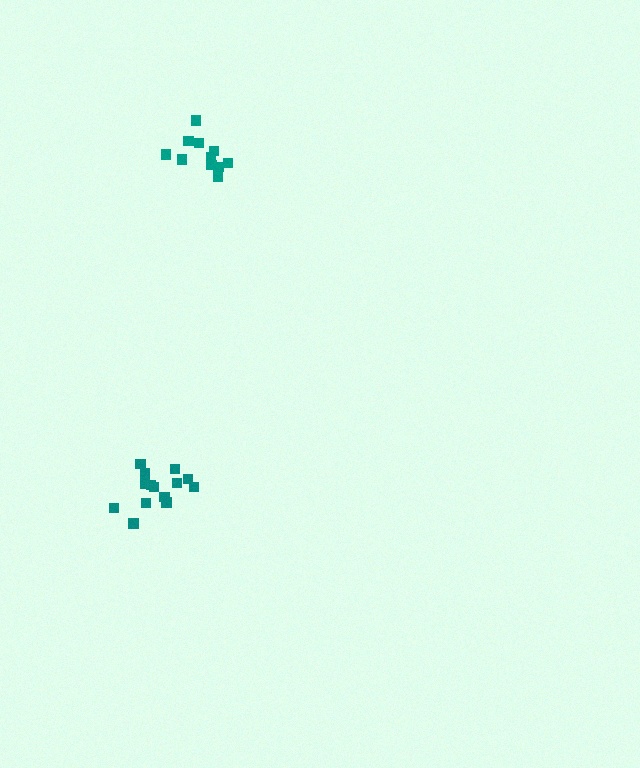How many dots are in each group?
Group 1: 14 dots, Group 2: 11 dots (25 total).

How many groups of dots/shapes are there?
There are 2 groups.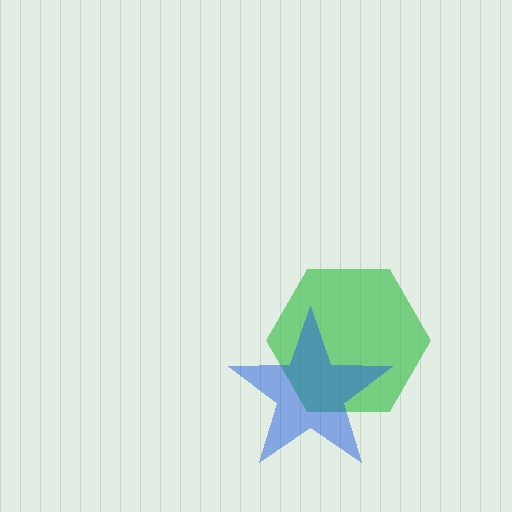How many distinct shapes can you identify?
There are 2 distinct shapes: a green hexagon, a blue star.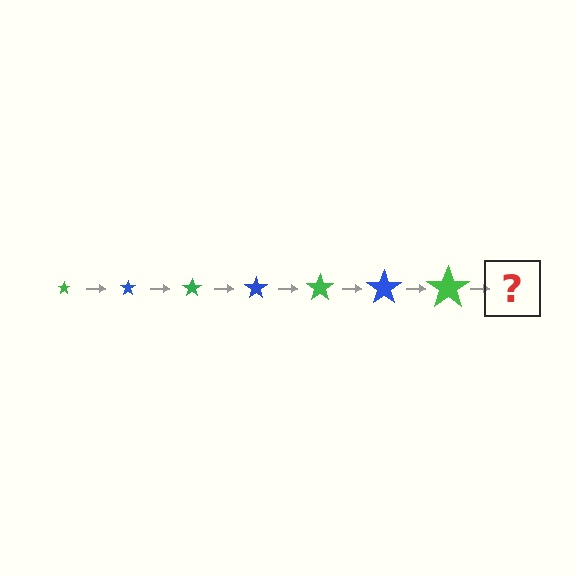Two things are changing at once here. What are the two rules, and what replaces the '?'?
The two rules are that the star grows larger each step and the color cycles through green and blue. The '?' should be a blue star, larger than the previous one.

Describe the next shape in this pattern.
It should be a blue star, larger than the previous one.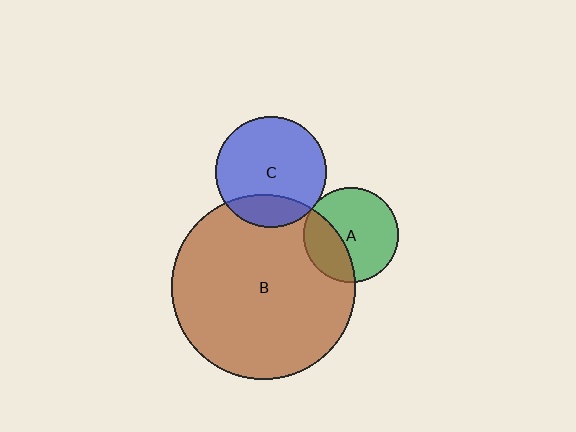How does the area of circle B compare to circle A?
Approximately 3.8 times.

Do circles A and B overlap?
Yes.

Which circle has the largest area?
Circle B (brown).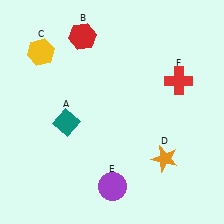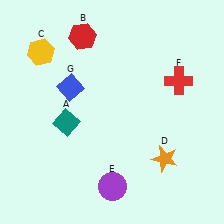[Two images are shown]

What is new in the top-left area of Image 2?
A blue diamond (G) was added in the top-left area of Image 2.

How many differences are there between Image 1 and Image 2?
There is 1 difference between the two images.